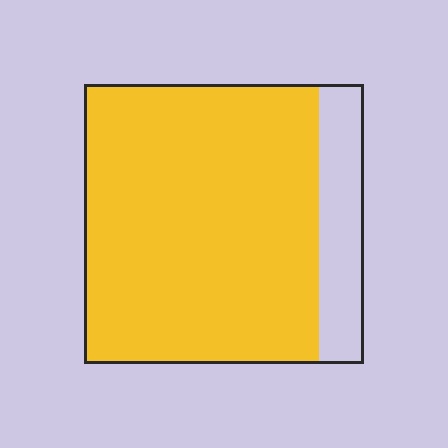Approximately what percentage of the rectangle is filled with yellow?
Approximately 85%.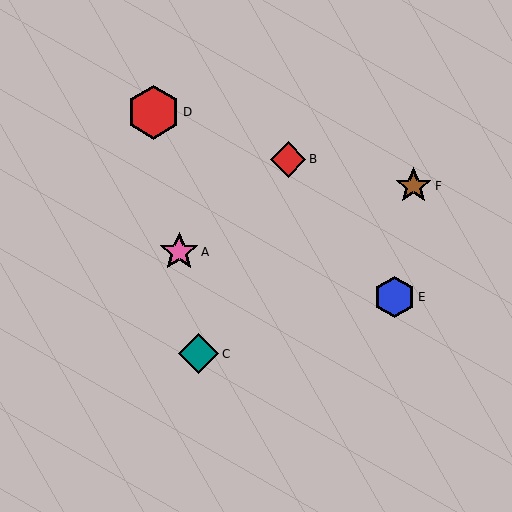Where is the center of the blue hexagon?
The center of the blue hexagon is at (395, 297).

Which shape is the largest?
The red hexagon (labeled D) is the largest.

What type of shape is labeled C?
Shape C is a teal diamond.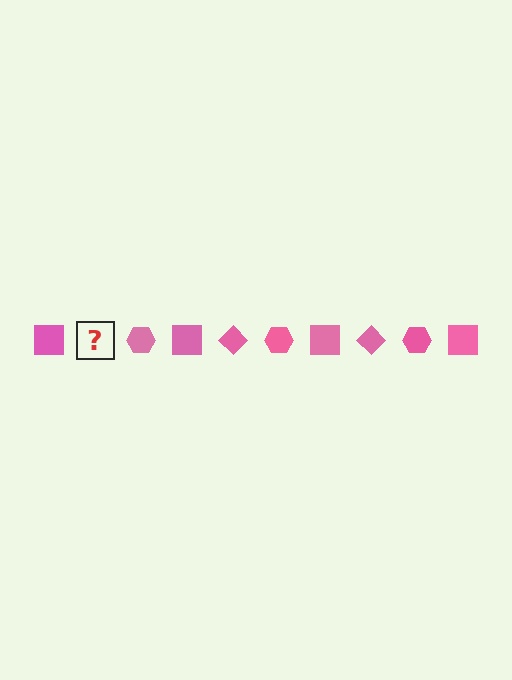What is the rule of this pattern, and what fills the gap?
The rule is that the pattern cycles through square, diamond, hexagon shapes in pink. The gap should be filled with a pink diamond.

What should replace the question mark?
The question mark should be replaced with a pink diamond.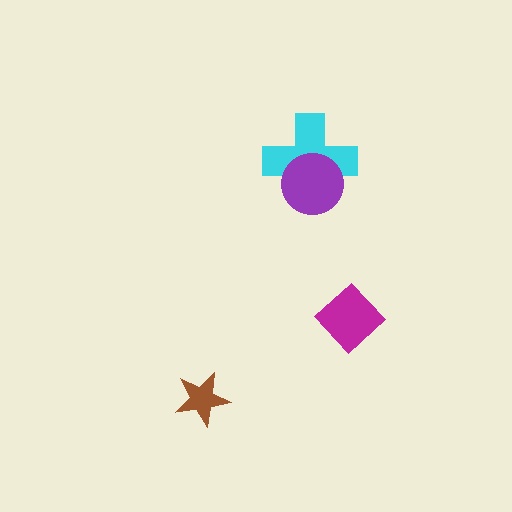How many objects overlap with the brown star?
0 objects overlap with the brown star.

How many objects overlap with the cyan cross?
1 object overlaps with the cyan cross.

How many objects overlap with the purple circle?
1 object overlaps with the purple circle.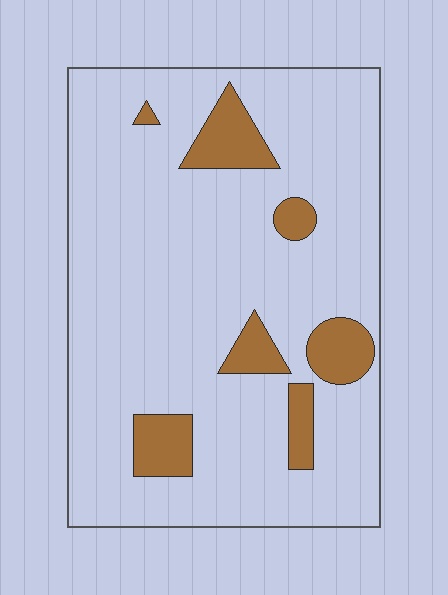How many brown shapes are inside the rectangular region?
7.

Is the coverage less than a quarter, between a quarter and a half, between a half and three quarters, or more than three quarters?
Less than a quarter.